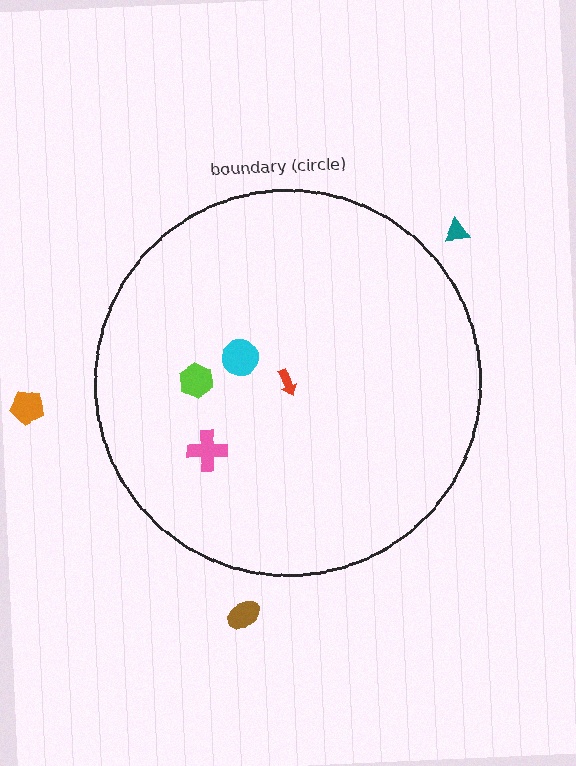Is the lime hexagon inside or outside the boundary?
Inside.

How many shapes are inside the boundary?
4 inside, 3 outside.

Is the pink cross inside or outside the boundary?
Inside.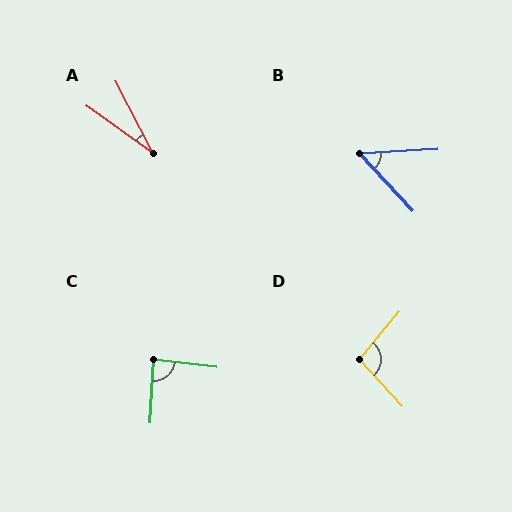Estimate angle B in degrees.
Approximately 51 degrees.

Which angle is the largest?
D, at approximately 98 degrees.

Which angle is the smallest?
A, at approximately 28 degrees.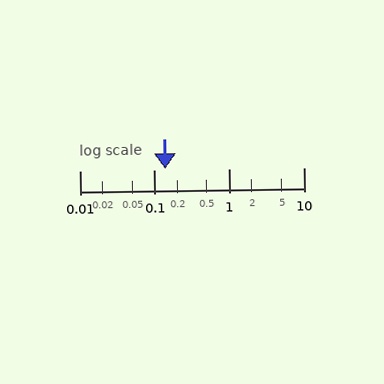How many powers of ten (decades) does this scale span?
The scale spans 3 decades, from 0.01 to 10.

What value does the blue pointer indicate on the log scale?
The pointer indicates approximately 0.14.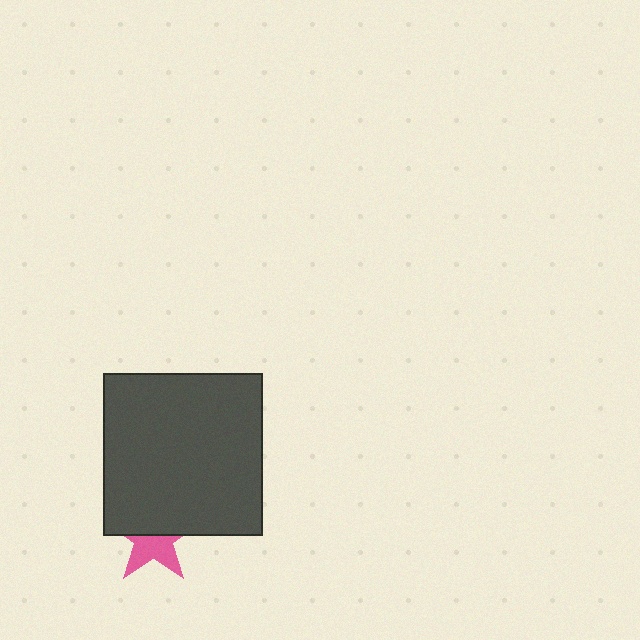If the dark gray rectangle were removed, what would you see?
You would see the complete pink star.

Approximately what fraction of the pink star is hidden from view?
Roughly 50% of the pink star is hidden behind the dark gray rectangle.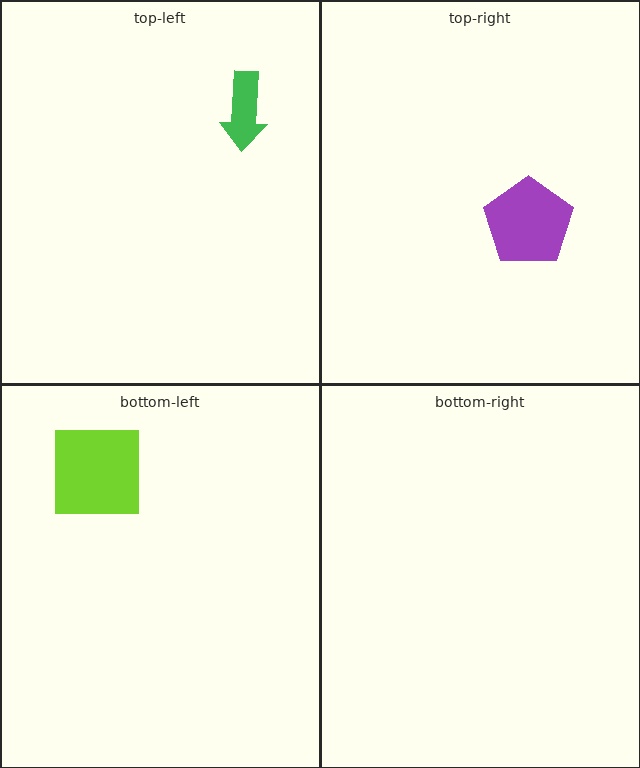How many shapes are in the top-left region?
1.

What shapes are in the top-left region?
The green arrow.